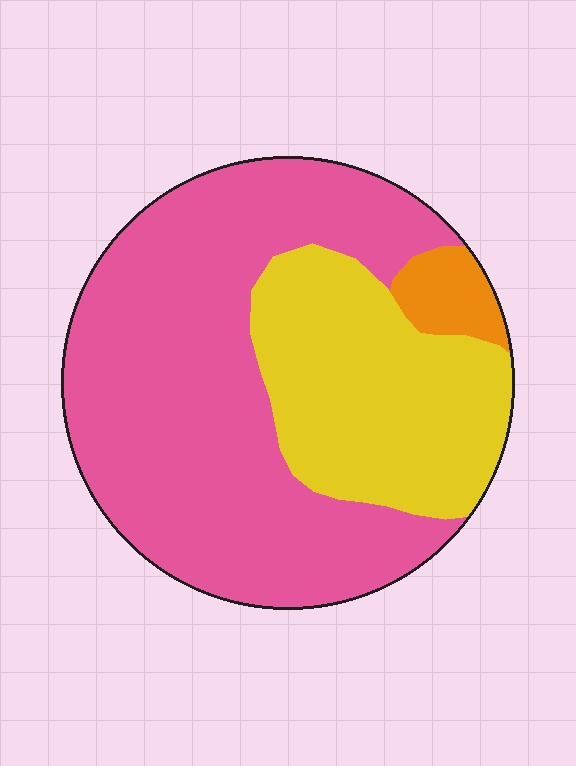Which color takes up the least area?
Orange, at roughly 5%.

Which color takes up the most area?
Pink, at roughly 65%.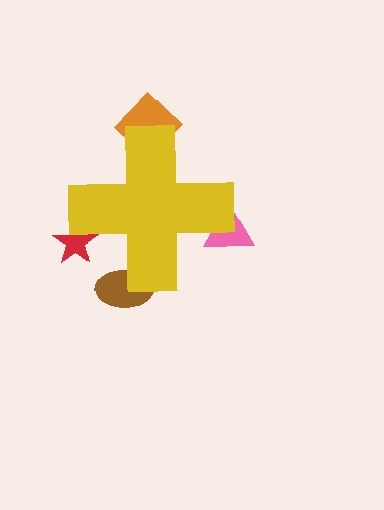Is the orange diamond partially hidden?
Yes, the orange diamond is partially hidden behind the yellow cross.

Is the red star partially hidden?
Yes, the red star is partially hidden behind the yellow cross.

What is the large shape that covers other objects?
A yellow cross.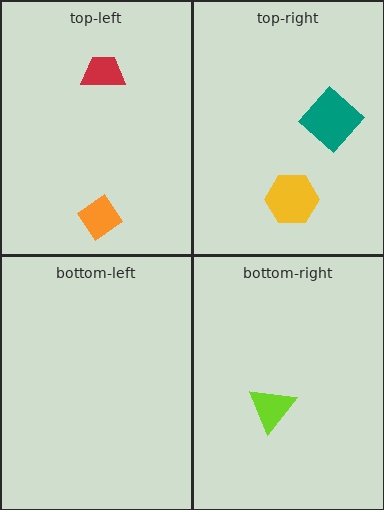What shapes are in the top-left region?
The orange diamond, the red trapezoid.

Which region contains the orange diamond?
The top-left region.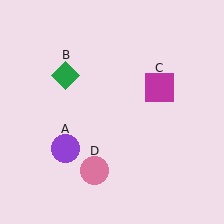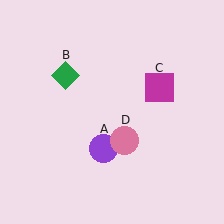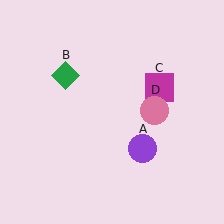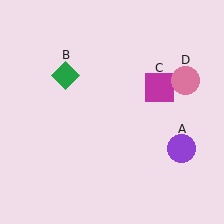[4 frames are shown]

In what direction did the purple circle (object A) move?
The purple circle (object A) moved right.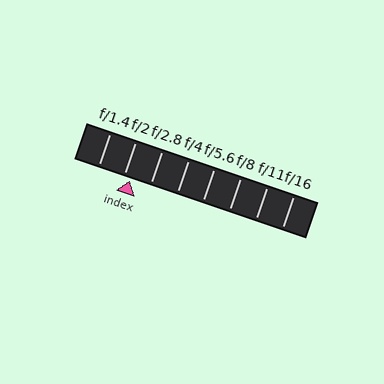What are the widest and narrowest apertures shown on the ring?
The widest aperture shown is f/1.4 and the narrowest is f/16.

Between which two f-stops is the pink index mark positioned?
The index mark is between f/2 and f/2.8.